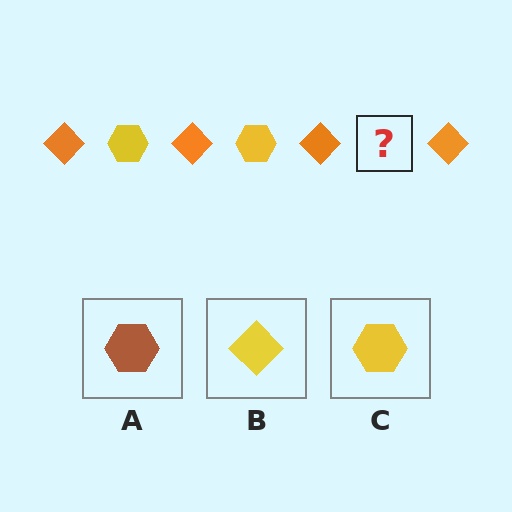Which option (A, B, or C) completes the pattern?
C.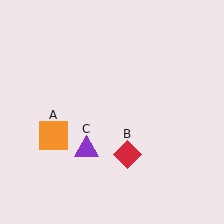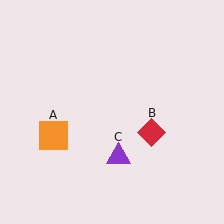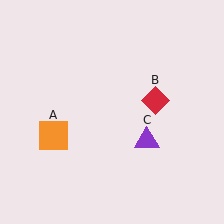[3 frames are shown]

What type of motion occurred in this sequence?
The red diamond (object B), purple triangle (object C) rotated counterclockwise around the center of the scene.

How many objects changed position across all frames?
2 objects changed position: red diamond (object B), purple triangle (object C).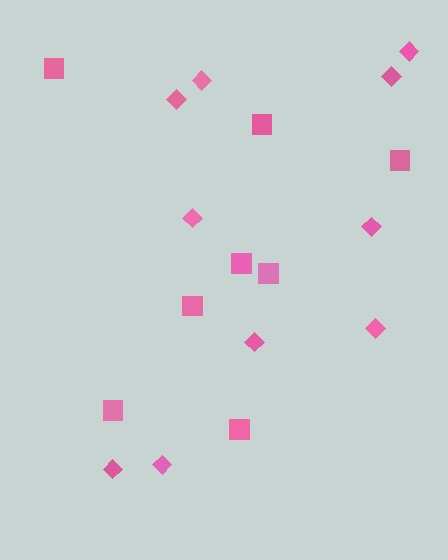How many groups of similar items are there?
There are 2 groups: one group of squares (8) and one group of diamonds (10).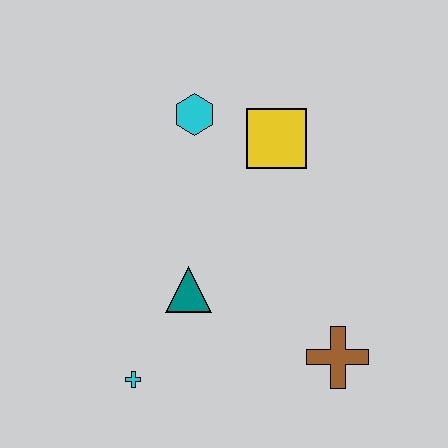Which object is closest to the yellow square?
The cyan hexagon is closest to the yellow square.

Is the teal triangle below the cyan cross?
No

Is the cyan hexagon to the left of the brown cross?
Yes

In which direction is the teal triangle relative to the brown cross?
The teal triangle is to the left of the brown cross.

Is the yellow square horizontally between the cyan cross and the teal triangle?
No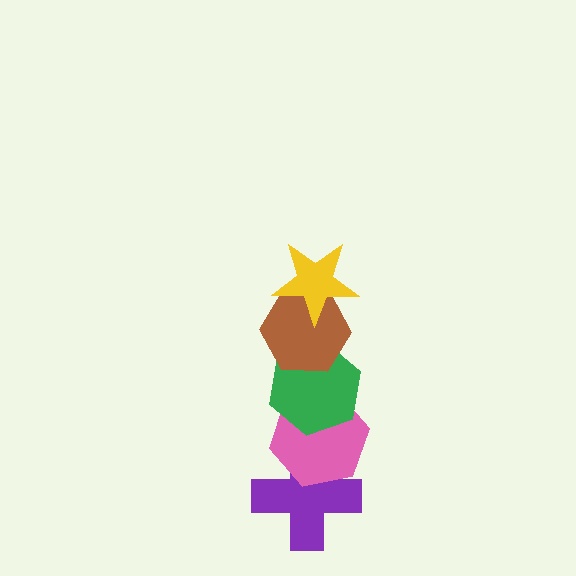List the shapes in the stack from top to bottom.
From top to bottom: the yellow star, the brown hexagon, the green hexagon, the pink hexagon, the purple cross.